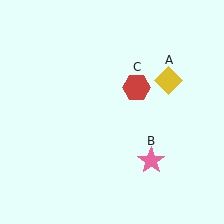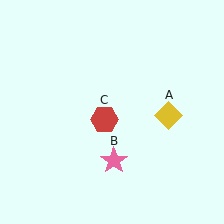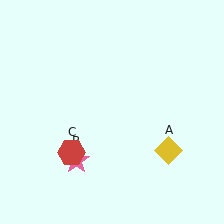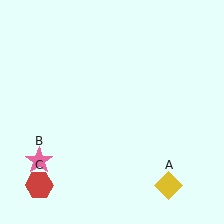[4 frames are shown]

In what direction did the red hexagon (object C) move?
The red hexagon (object C) moved down and to the left.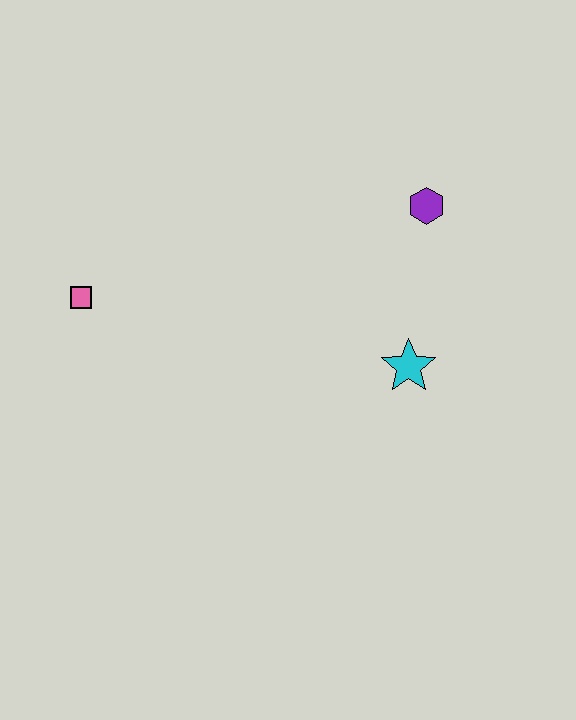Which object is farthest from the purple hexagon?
The pink square is farthest from the purple hexagon.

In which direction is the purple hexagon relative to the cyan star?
The purple hexagon is above the cyan star.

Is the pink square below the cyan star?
No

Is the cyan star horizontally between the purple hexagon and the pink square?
Yes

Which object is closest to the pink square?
The cyan star is closest to the pink square.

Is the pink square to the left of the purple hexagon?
Yes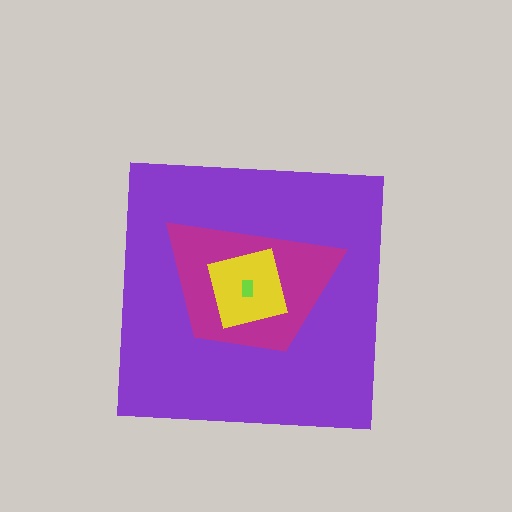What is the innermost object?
The lime rectangle.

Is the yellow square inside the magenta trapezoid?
Yes.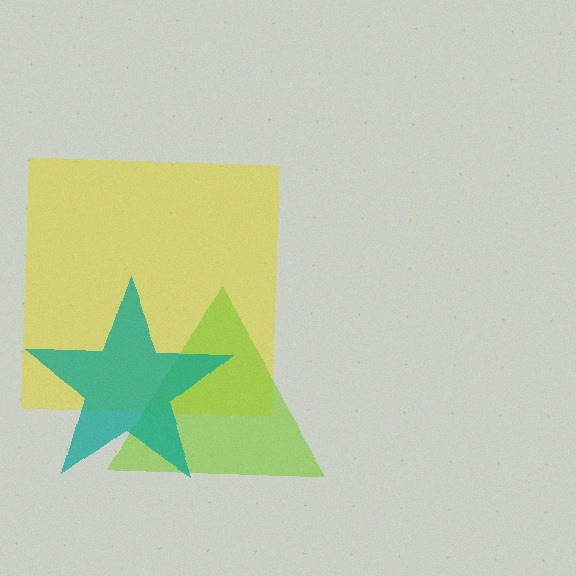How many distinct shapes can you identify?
There are 3 distinct shapes: a yellow square, a lime triangle, a teal star.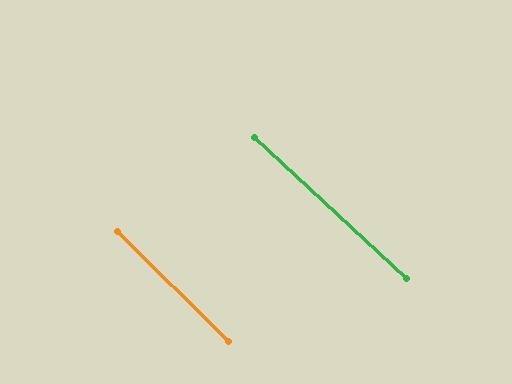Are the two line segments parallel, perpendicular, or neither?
Parallel — their directions differ by only 1.8°.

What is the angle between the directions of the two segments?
Approximately 2 degrees.